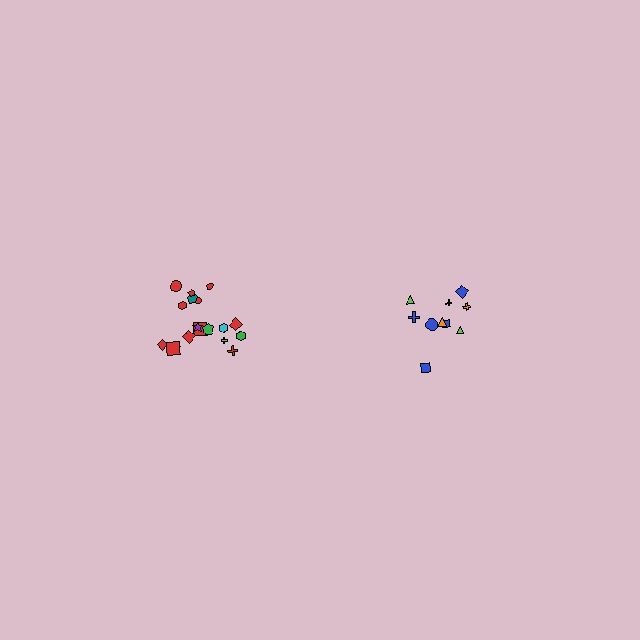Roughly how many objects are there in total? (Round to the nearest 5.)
Roughly 30 objects in total.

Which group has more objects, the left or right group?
The left group.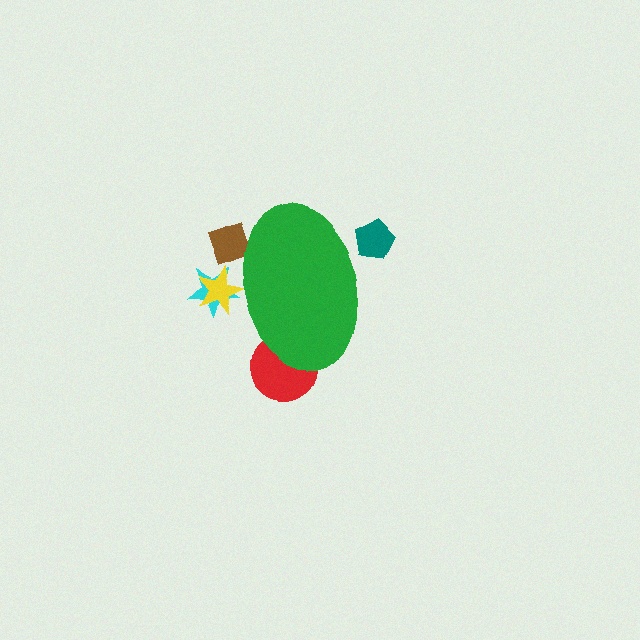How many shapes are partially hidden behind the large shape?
5 shapes are partially hidden.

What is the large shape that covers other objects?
A green ellipse.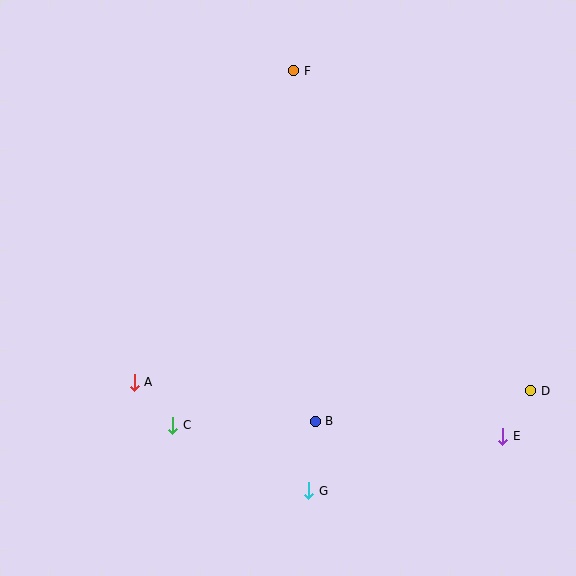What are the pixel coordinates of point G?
Point G is at (309, 491).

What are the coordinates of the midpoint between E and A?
The midpoint between E and A is at (318, 409).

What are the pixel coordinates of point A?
Point A is at (134, 382).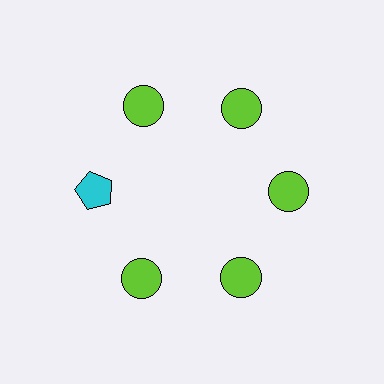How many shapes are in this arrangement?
There are 6 shapes arranged in a ring pattern.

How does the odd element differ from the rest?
It differs in both color (cyan instead of lime) and shape (pentagon instead of circle).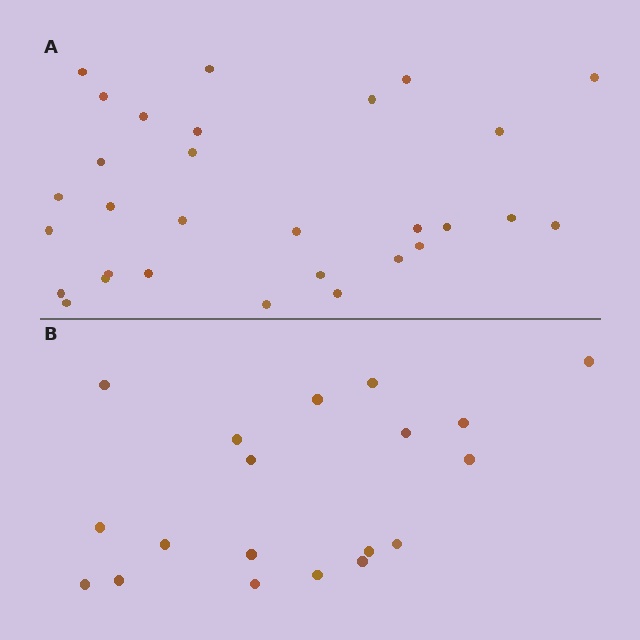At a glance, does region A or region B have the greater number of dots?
Region A (the top region) has more dots.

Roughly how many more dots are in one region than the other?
Region A has roughly 12 or so more dots than region B.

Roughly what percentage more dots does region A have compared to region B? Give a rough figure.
About 60% more.